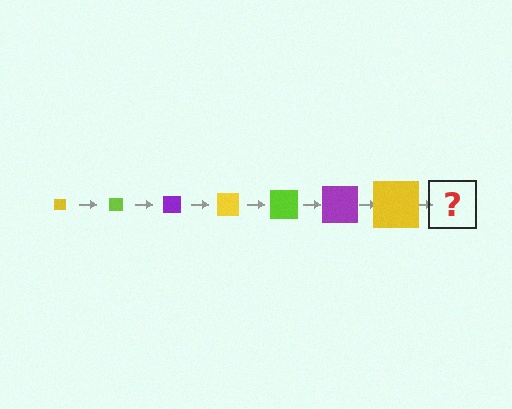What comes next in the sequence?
The next element should be a lime square, larger than the previous one.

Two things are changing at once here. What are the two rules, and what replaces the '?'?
The two rules are that the square grows larger each step and the color cycles through yellow, lime, and purple. The '?' should be a lime square, larger than the previous one.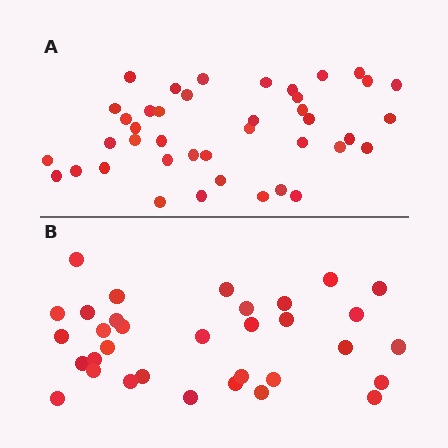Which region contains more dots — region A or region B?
Region A (the top region) has more dots.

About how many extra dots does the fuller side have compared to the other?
Region A has roughly 8 or so more dots than region B.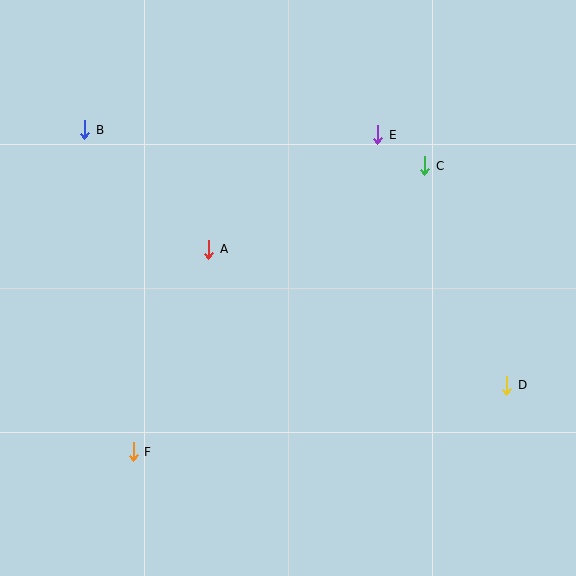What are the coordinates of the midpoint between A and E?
The midpoint between A and E is at (293, 192).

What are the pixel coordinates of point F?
Point F is at (133, 452).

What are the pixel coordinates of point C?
Point C is at (425, 166).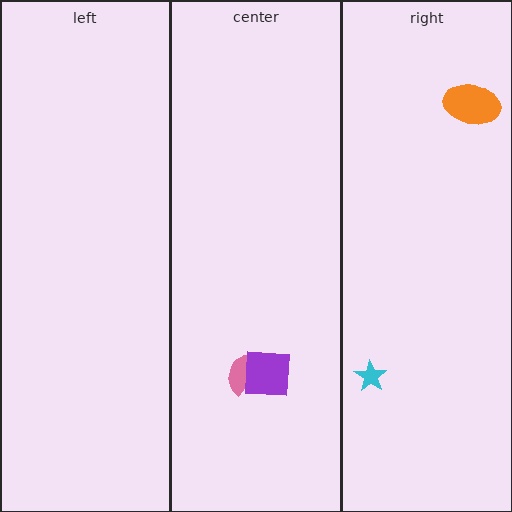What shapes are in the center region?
The pink semicircle, the purple square.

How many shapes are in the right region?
2.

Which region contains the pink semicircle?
The center region.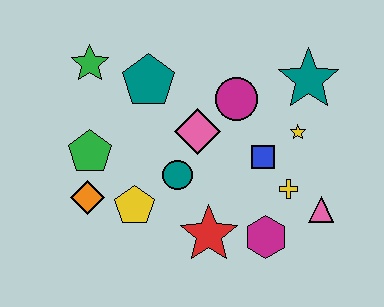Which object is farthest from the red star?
The green star is farthest from the red star.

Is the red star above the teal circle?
No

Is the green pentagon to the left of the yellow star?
Yes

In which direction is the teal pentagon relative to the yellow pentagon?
The teal pentagon is above the yellow pentagon.